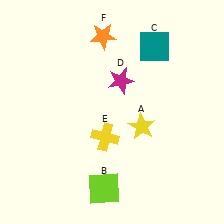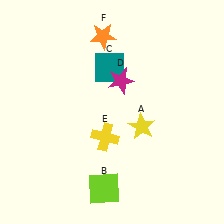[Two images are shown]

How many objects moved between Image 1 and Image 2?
1 object moved between the two images.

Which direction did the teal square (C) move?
The teal square (C) moved left.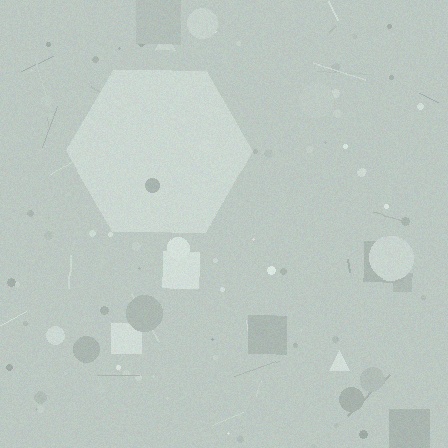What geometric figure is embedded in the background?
A hexagon is embedded in the background.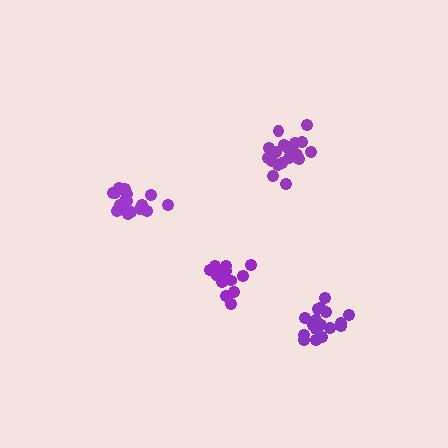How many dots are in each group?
Group 1: 20 dots, Group 2: 19 dots, Group 3: 18 dots, Group 4: 14 dots (71 total).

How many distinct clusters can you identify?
There are 4 distinct clusters.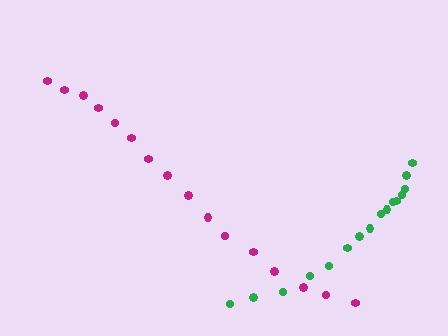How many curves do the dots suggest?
There are 2 distinct paths.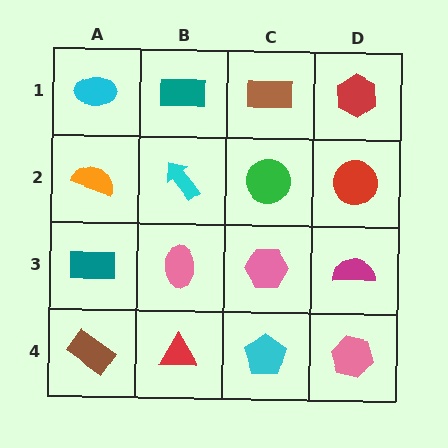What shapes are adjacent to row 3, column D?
A red circle (row 2, column D), a pink hexagon (row 4, column D), a pink hexagon (row 3, column C).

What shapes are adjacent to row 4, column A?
A teal rectangle (row 3, column A), a red triangle (row 4, column B).